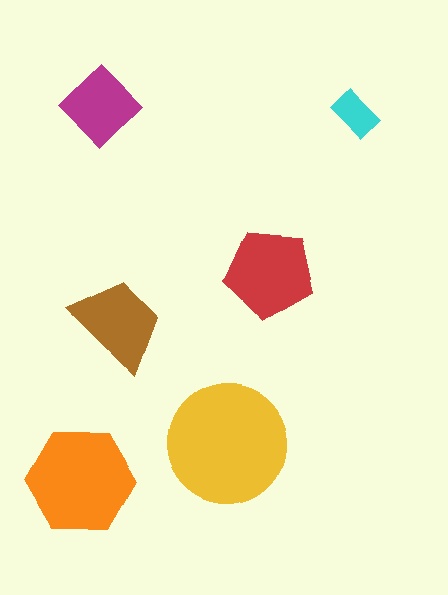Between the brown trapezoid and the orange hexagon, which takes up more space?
The orange hexagon.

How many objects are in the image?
There are 6 objects in the image.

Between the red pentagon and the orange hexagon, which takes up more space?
The orange hexagon.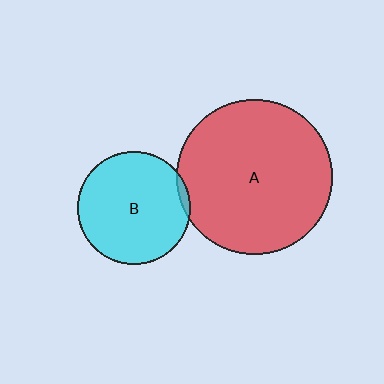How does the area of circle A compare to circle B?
Approximately 1.9 times.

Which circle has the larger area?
Circle A (red).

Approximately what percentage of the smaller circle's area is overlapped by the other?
Approximately 5%.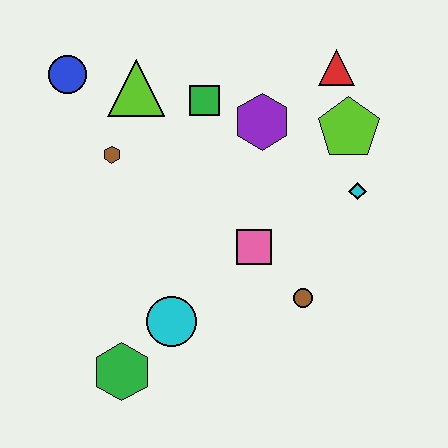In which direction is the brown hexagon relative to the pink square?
The brown hexagon is to the left of the pink square.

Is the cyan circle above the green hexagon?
Yes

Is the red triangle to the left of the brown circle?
No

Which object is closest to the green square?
The purple hexagon is closest to the green square.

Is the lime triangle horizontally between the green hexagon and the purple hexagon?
Yes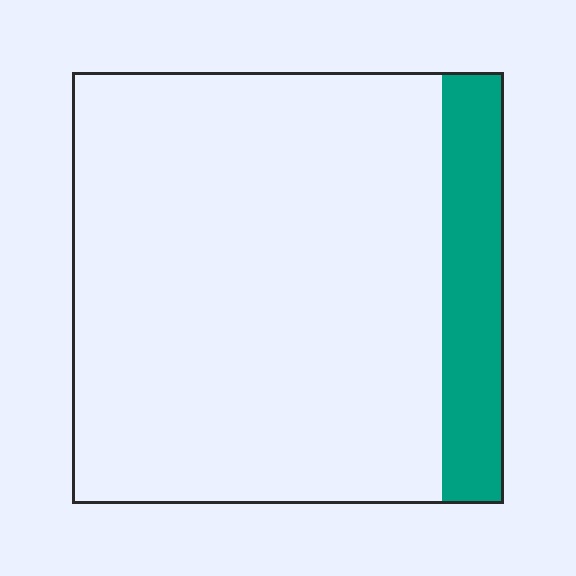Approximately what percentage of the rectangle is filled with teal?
Approximately 15%.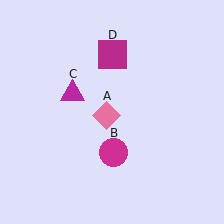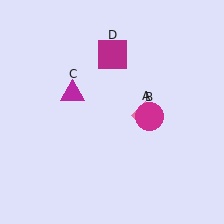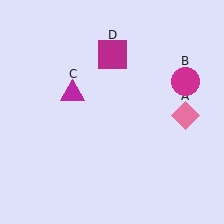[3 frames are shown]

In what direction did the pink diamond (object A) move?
The pink diamond (object A) moved right.